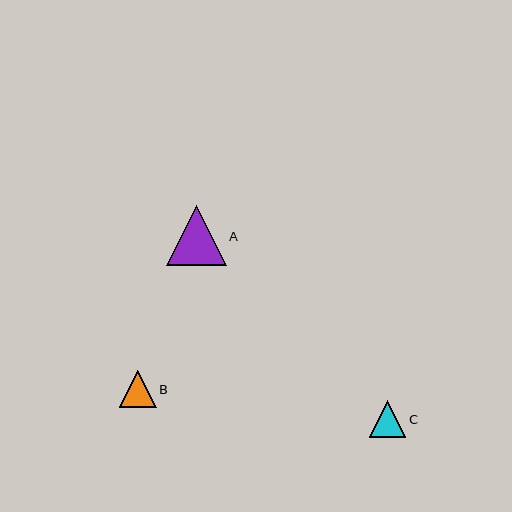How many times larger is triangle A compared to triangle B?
Triangle A is approximately 1.6 times the size of triangle B.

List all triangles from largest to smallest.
From largest to smallest: A, B, C.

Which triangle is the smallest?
Triangle C is the smallest with a size of approximately 36 pixels.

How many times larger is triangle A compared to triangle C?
Triangle A is approximately 1.6 times the size of triangle C.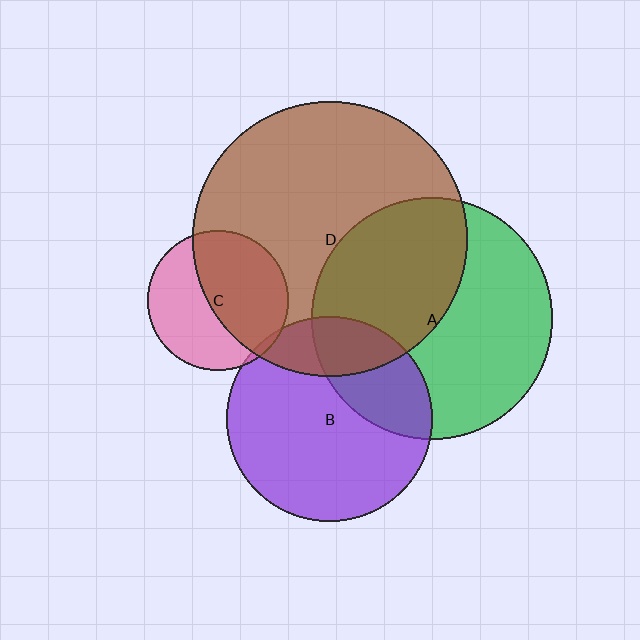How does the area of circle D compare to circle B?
Approximately 1.8 times.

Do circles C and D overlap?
Yes.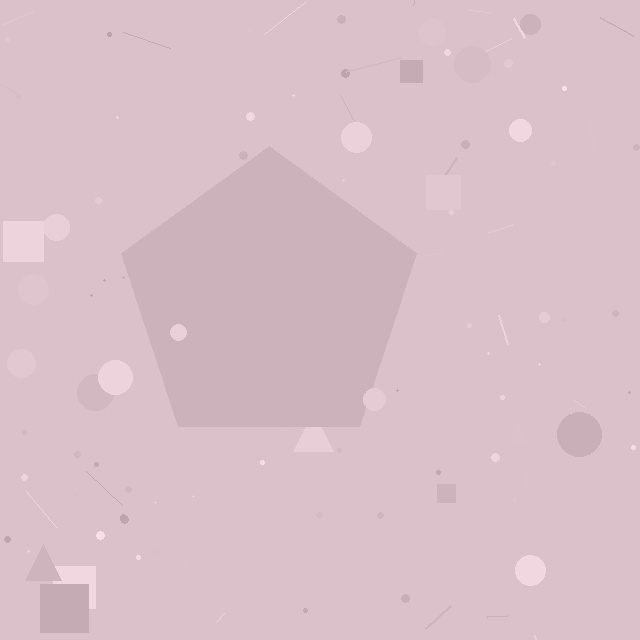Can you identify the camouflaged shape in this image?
The camouflaged shape is a pentagon.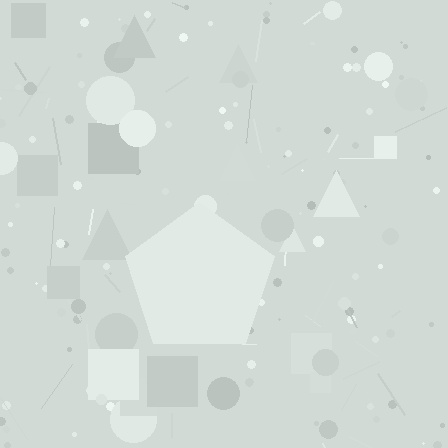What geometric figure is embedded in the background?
A pentagon is embedded in the background.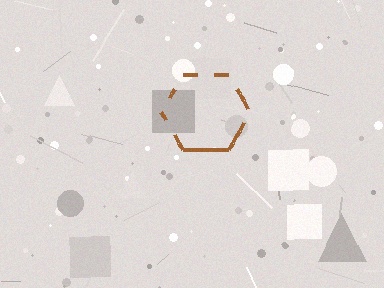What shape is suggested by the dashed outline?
The dashed outline suggests a hexagon.